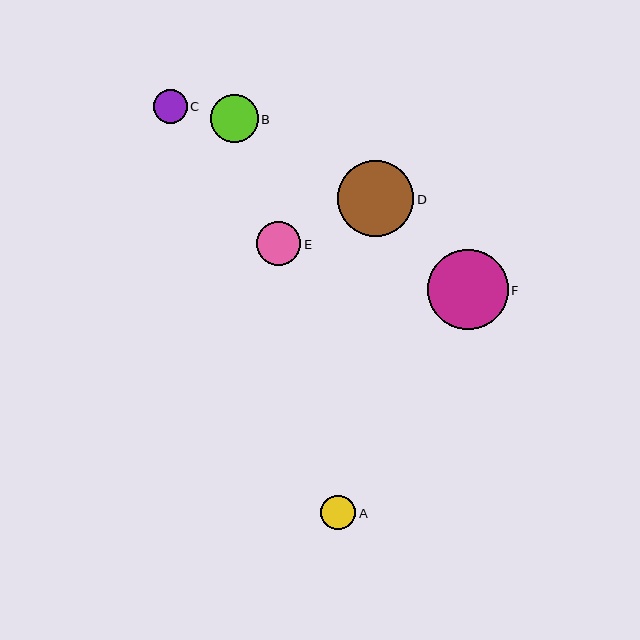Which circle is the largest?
Circle F is the largest with a size of approximately 80 pixels.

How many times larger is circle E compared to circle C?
Circle E is approximately 1.3 times the size of circle C.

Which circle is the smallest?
Circle C is the smallest with a size of approximately 34 pixels.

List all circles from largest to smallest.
From largest to smallest: F, D, B, E, A, C.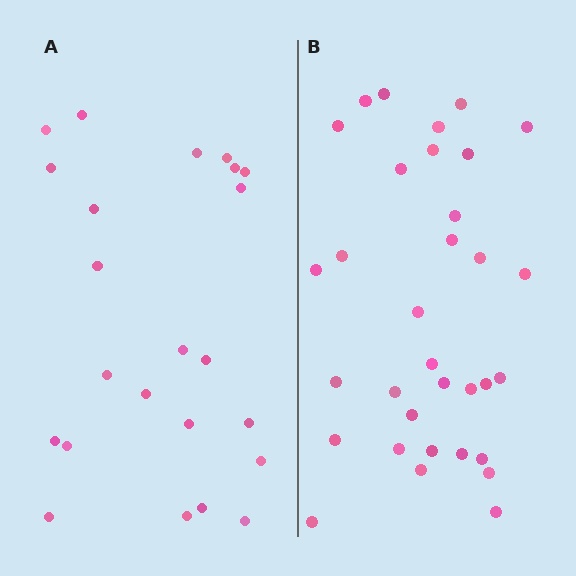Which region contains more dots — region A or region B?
Region B (the right region) has more dots.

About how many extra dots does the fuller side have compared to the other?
Region B has roughly 10 or so more dots than region A.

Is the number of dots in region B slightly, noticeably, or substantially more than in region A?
Region B has noticeably more, but not dramatically so. The ratio is roughly 1.4 to 1.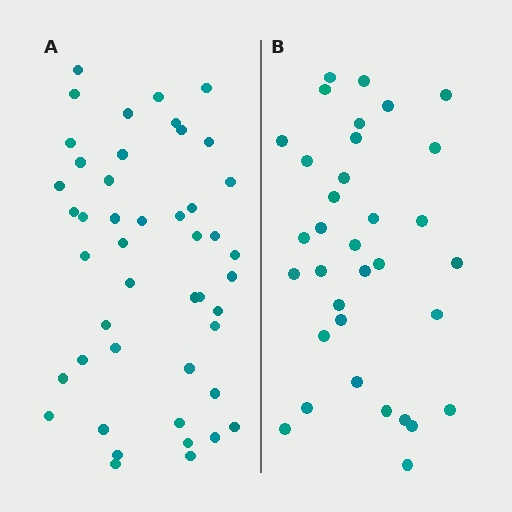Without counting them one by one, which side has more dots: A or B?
Region A (the left region) has more dots.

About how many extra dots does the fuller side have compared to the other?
Region A has roughly 12 or so more dots than region B.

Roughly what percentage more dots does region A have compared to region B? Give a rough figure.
About 35% more.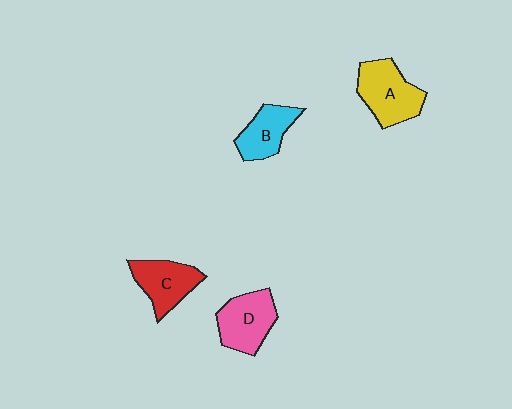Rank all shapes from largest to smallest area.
From largest to smallest: A (yellow), D (pink), C (red), B (cyan).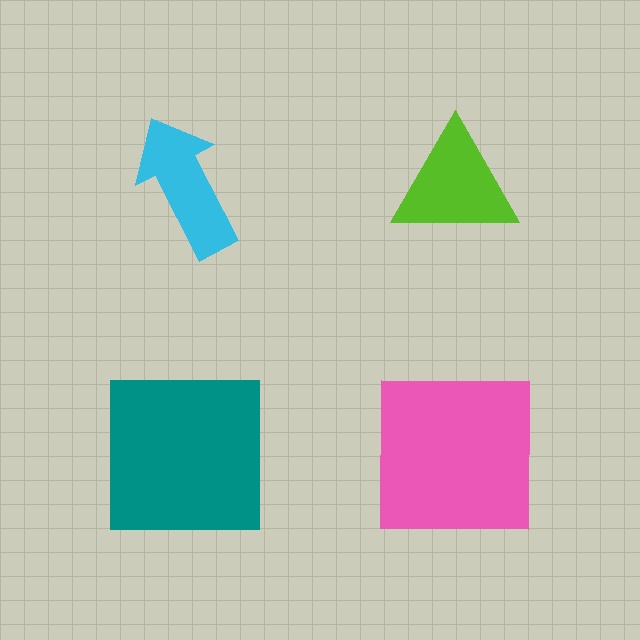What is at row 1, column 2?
A lime triangle.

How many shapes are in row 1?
2 shapes.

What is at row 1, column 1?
A cyan arrow.